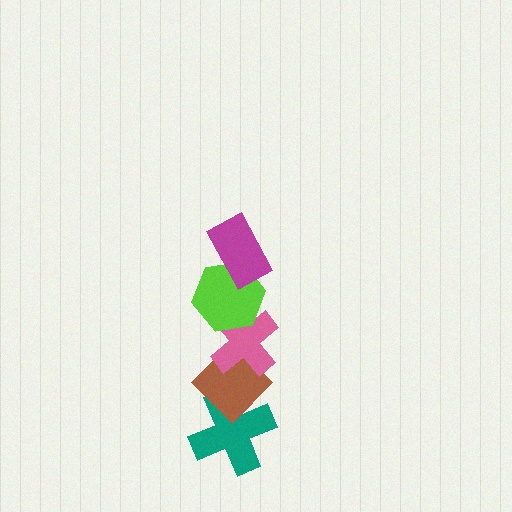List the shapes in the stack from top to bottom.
From top to bottom: the magenta rectangle, the lime hexagon, the pink cross, the brown diamond, the teal cross.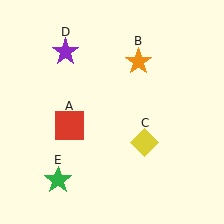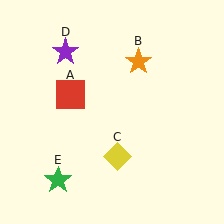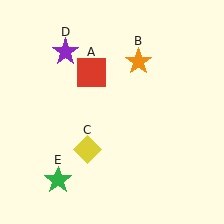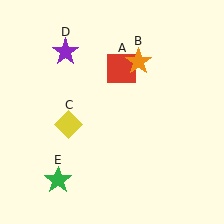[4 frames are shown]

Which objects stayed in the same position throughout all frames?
Orange star (object B) and purple star (object D) and green star (object E) remained stationary.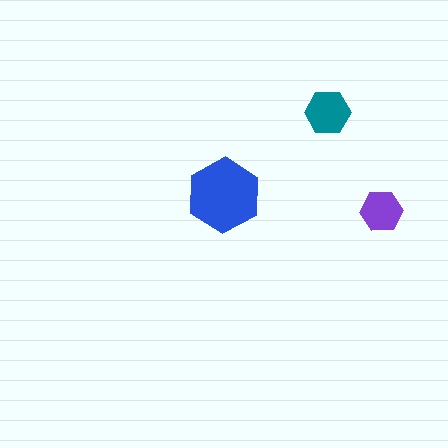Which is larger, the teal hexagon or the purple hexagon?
The teal one.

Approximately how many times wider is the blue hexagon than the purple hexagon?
About 2 times wider.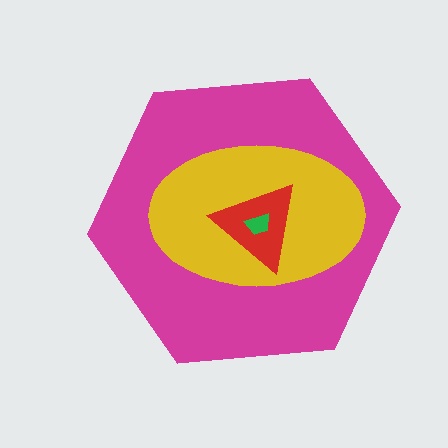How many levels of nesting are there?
4.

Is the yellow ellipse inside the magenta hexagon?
Yes.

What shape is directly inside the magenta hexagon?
The yellow ellipse.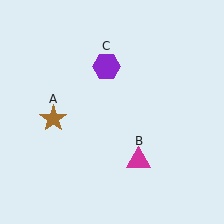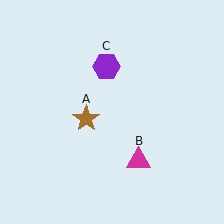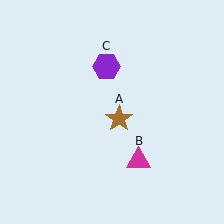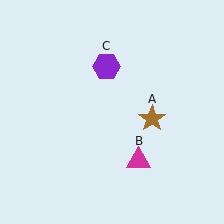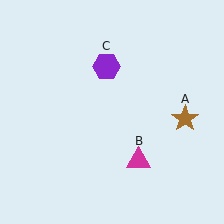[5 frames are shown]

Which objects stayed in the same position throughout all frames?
Magenta triangle (object B) and purple hexagon (object C) remained stationary.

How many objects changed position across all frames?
1 object changed position: brown star (object A).